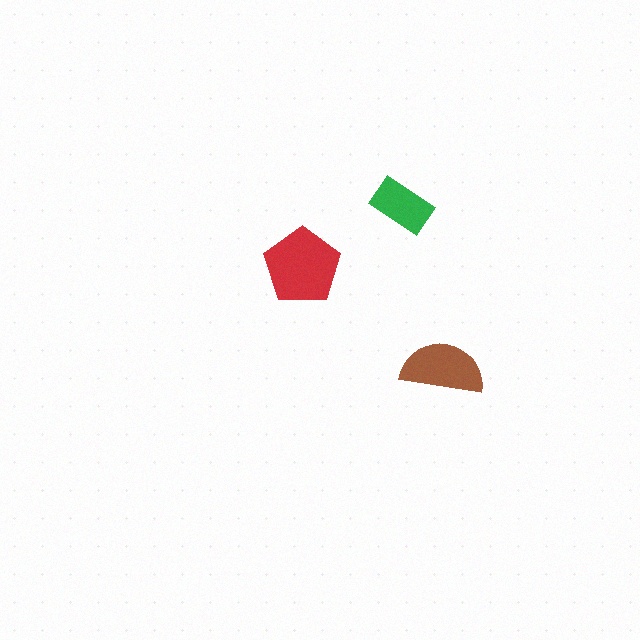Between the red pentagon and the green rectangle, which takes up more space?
The red pentagon.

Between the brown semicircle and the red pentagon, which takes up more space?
The red pentagon.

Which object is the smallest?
The green rectangle.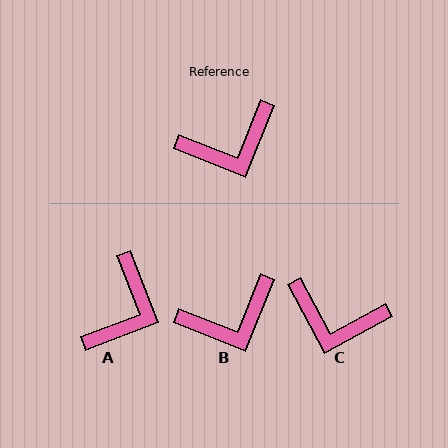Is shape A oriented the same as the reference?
No, it is off by about 43 degrees.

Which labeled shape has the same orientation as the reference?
B.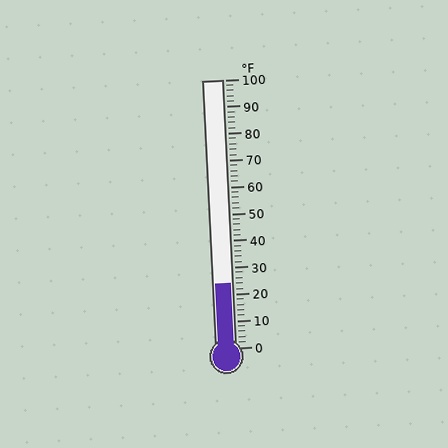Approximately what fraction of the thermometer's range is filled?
The thermometer is filled to approximately 25% of its range.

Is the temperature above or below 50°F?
The temperature is below 50°F.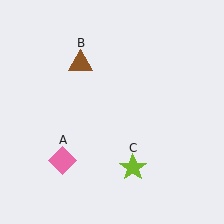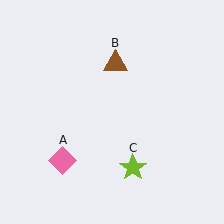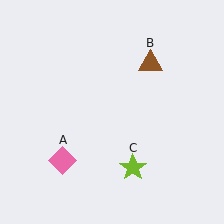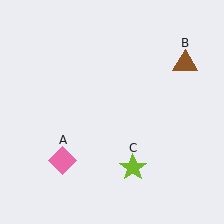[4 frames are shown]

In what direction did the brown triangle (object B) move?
The brown triangle (object B) moved right.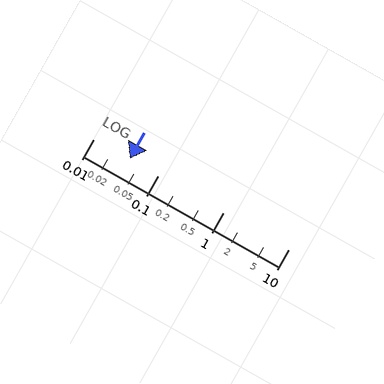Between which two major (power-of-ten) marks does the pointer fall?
The pointer is between 0.01 and 0.1.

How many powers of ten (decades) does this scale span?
The scale spans 3 decades, from 0.01 to 10.